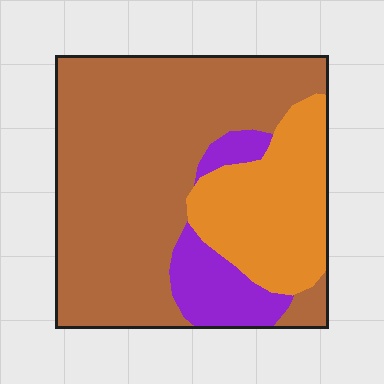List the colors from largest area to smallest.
From largest to smallest: brown, orange, purple.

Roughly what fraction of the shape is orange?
Orange takes up about one quarter (1/4) of the shape.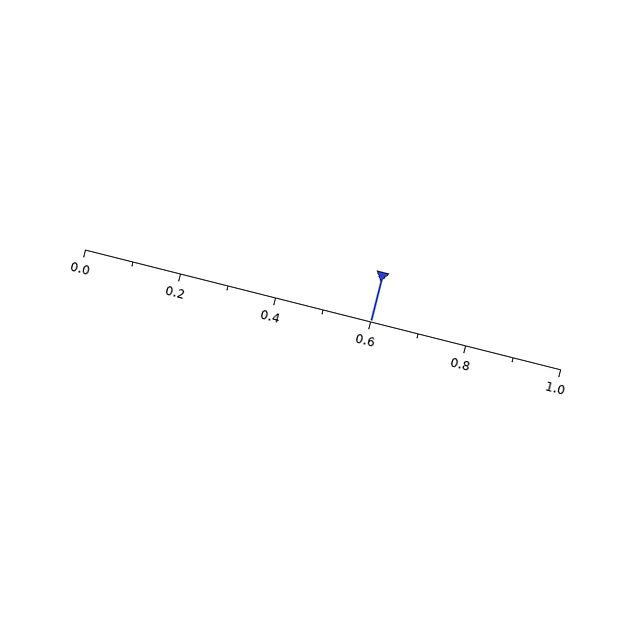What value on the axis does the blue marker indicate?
The marker indicates approximately 0.6.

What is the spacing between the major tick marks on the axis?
The major ticks are spaced 0.2 apart.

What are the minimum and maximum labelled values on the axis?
The axis runs from 0.0 to 1.0.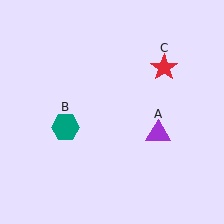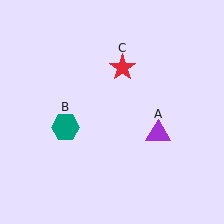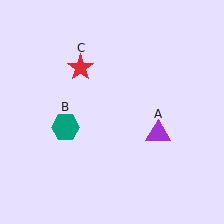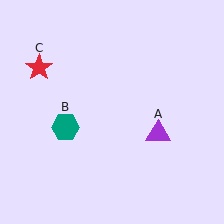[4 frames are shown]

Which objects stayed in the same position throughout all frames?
Purple triangle (object A) and teal hexagon (object B) remained stationary.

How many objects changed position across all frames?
1 object changed position: red star (object C).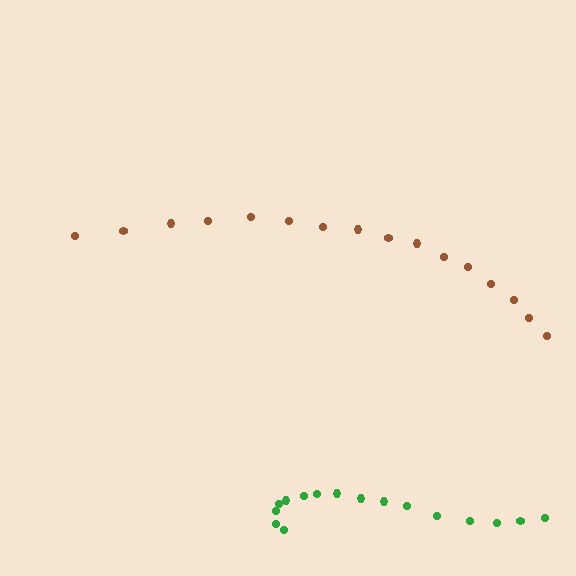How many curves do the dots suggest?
There are 2 distinct paths.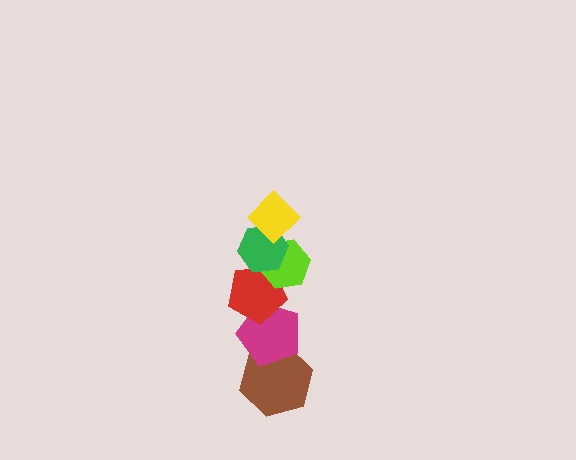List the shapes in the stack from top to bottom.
From top to bottom: the yellow diamond, the green hexagon, the lime hexagon, the red pentagon, the magenta pentagon, the brown hexagon.